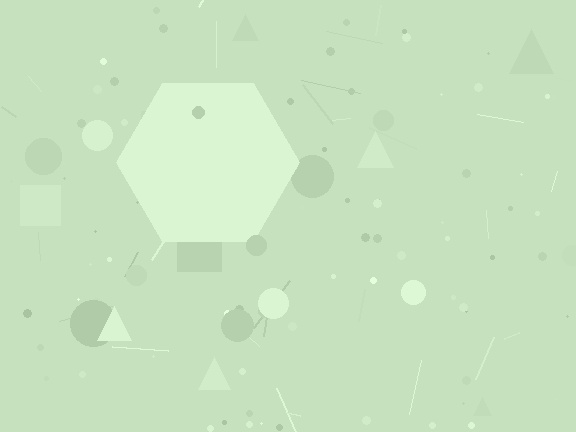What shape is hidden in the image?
A hexagon is hidden in the image.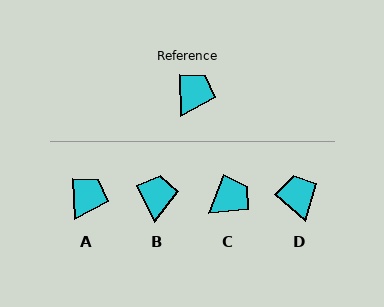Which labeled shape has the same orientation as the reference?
A.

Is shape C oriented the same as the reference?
No, it is off by about 23 degrees.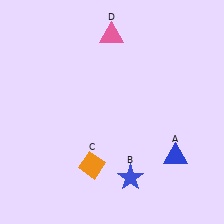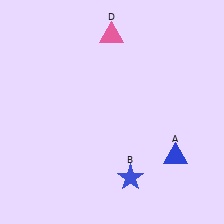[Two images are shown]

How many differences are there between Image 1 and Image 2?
There is 1 difference between the two images.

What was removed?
The orange diamond (C) was removed in Image 2.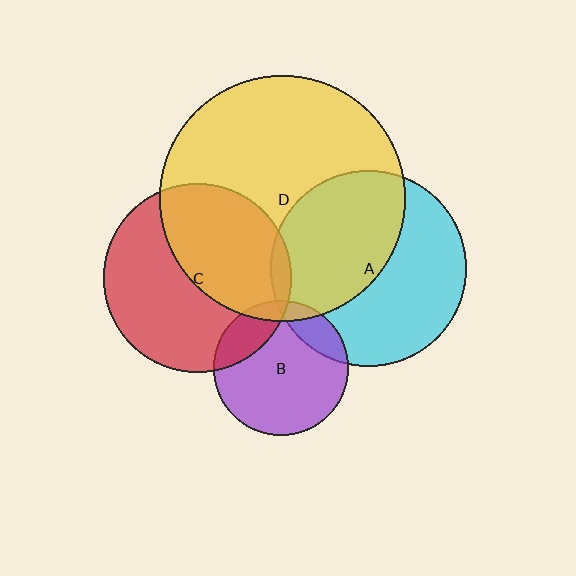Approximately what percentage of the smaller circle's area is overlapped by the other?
Approximately 5%.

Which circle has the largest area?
Circle D (yellow).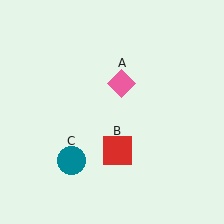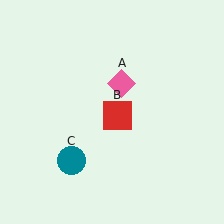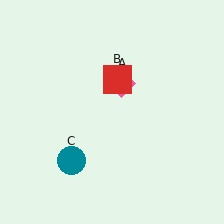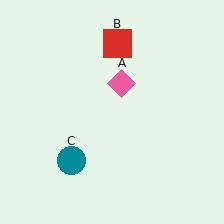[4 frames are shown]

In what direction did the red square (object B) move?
The red square (object B) moved up.